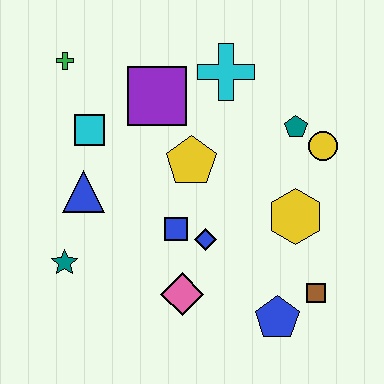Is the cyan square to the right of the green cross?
Yes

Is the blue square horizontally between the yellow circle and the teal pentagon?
No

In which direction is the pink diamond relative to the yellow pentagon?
The pink diamond is below the yellow pentagon.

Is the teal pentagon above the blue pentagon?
Yes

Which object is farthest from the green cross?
The brown square is farthest from the green cross.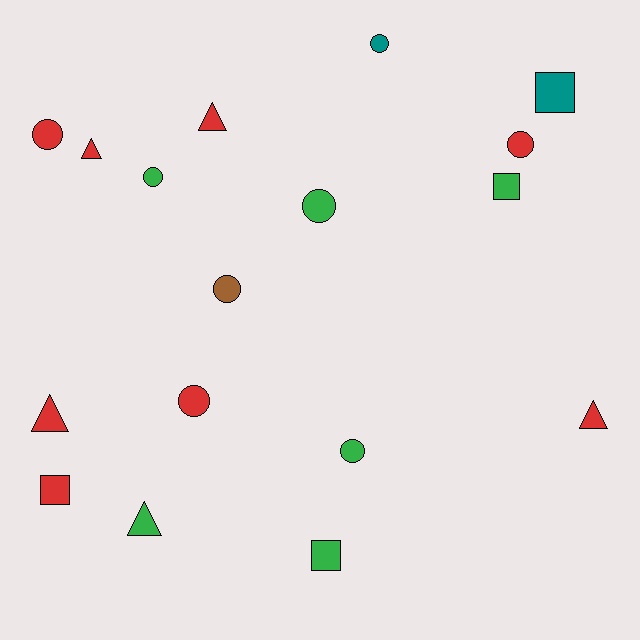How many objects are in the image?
There are 17 objects.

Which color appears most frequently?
Red, with 8 objects.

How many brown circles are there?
There is 1 brown circle.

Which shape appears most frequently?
Circle, with 8 objects.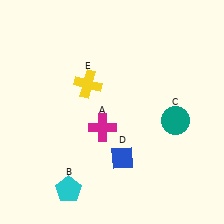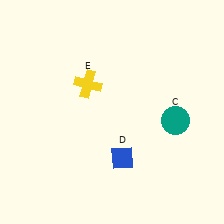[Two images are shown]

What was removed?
The cyan pentagon (B), the magenta cross (A) were removed in Image 2.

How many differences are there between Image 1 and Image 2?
There are 2 differences between the two images.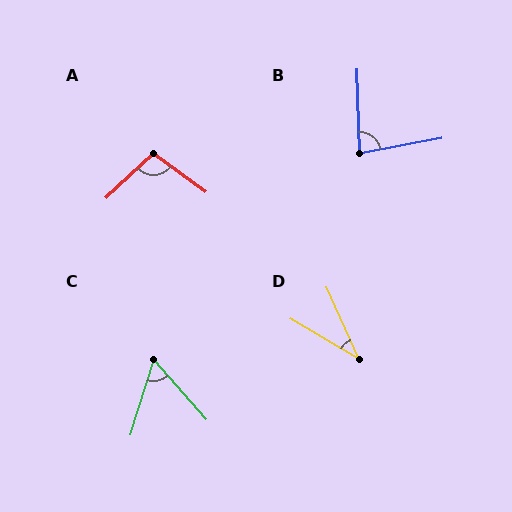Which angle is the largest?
A, at approximately 100 degrees.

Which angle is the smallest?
D, at approximately 36 degrees.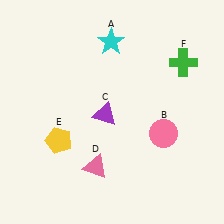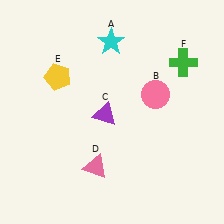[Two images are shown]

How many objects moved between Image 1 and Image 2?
2 objects moved between the two images.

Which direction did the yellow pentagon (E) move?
The yellow pentagon (E) moved up.